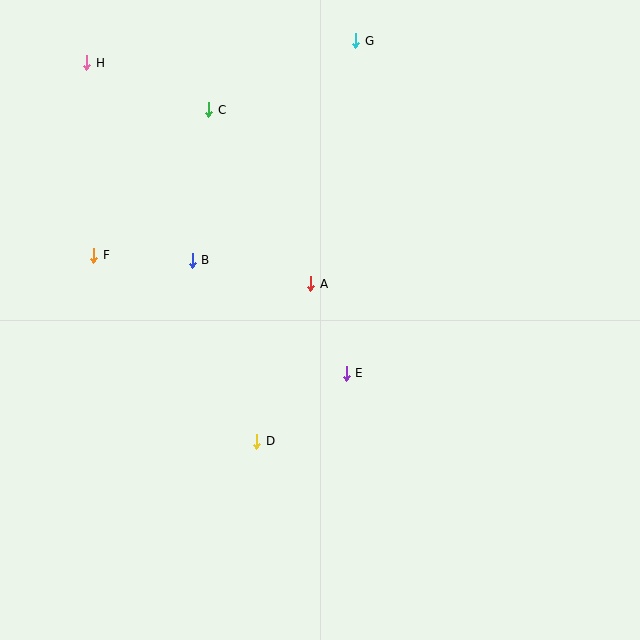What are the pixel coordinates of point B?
Point B is at (192, 260).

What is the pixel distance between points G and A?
The distance between G and A is 247 pixels.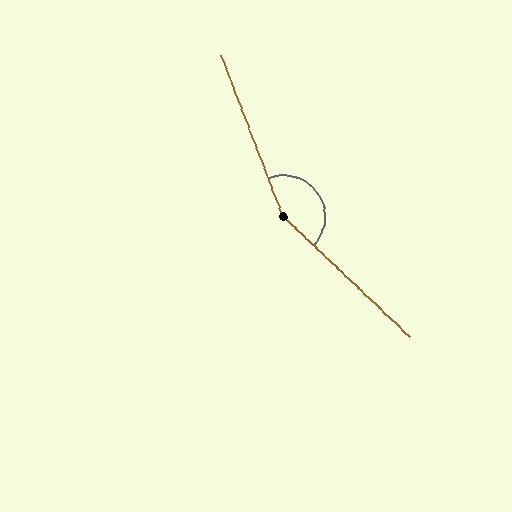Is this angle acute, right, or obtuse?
It is obtuse.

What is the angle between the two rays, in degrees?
Approximately 155 degrees.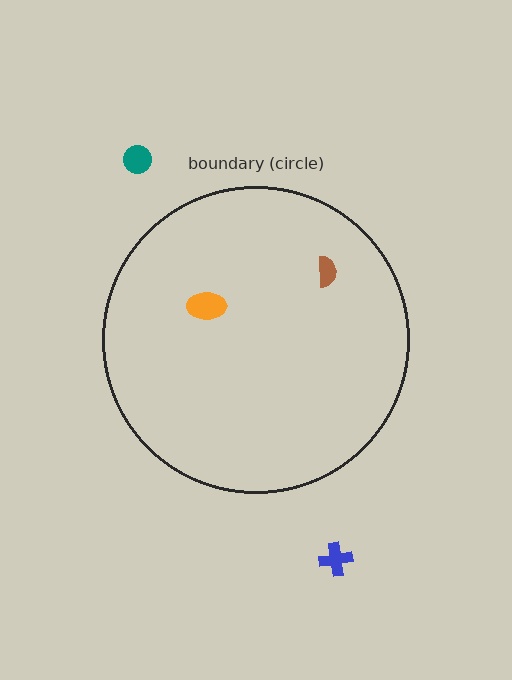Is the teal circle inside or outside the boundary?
Outside.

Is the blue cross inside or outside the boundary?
Outside.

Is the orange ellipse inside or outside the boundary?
Inside.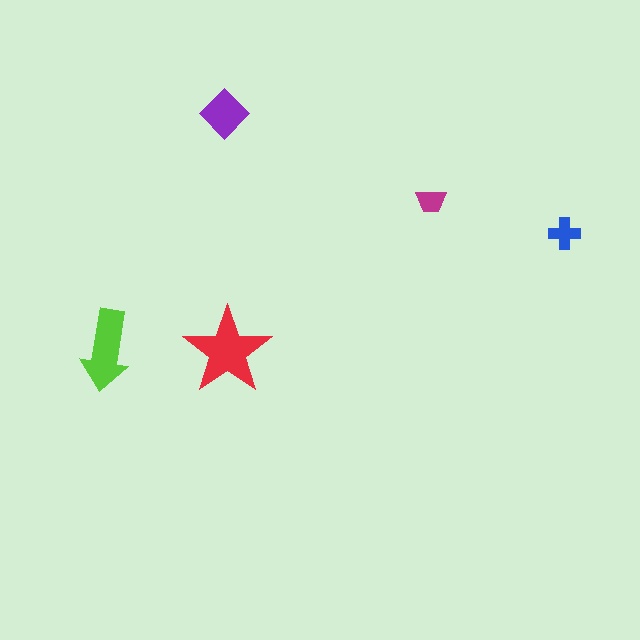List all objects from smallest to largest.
The magenta trapezoid, the blue cross, the purple diamond, the lime arrow, the red star.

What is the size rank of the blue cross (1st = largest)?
4th.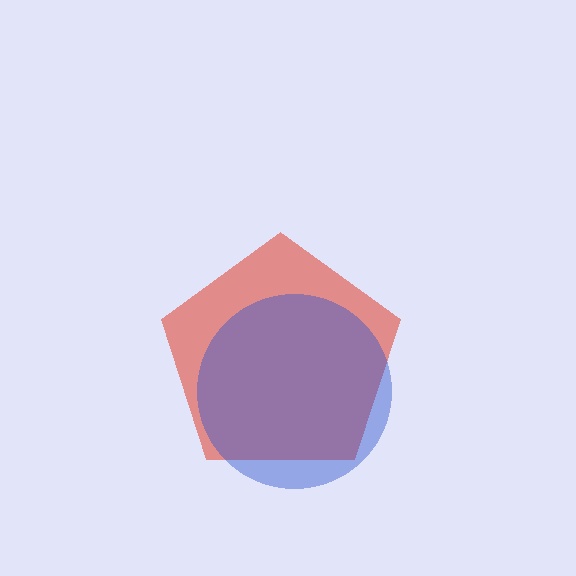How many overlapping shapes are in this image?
There are 2 overlapping shapes in the image.